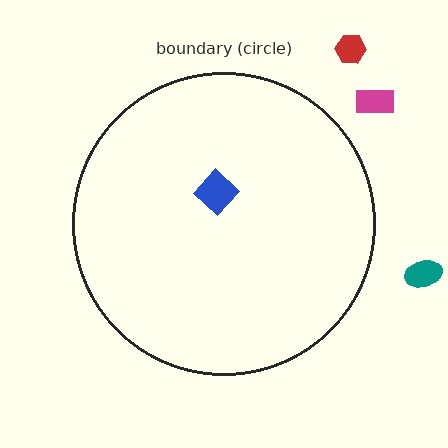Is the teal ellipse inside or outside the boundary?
Outside.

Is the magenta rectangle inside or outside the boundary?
Outside.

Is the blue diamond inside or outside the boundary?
Inside.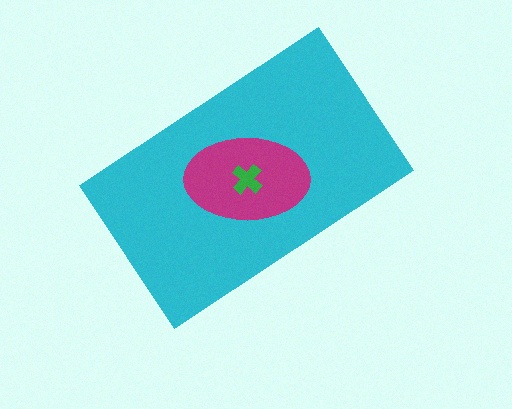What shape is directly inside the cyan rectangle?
The magenta ellipse.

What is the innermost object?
The green cross.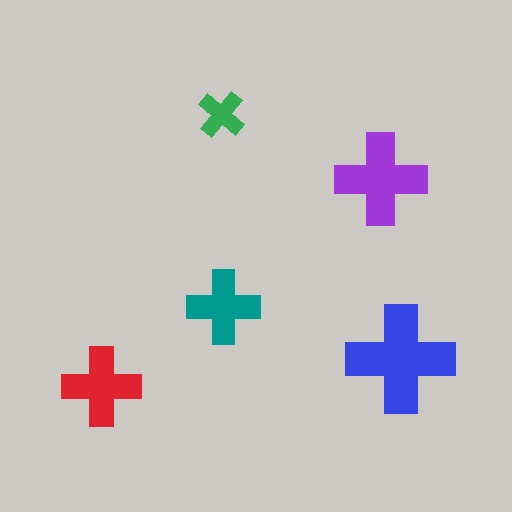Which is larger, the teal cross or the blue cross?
The blue one.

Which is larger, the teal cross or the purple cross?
The purple one.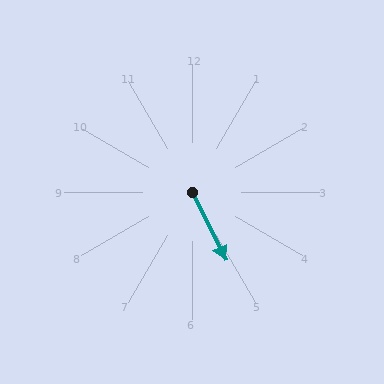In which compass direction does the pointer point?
Southeast.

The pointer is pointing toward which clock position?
Roughly 5 o'clock.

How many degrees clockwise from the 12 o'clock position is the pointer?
Approximately 153 degrees.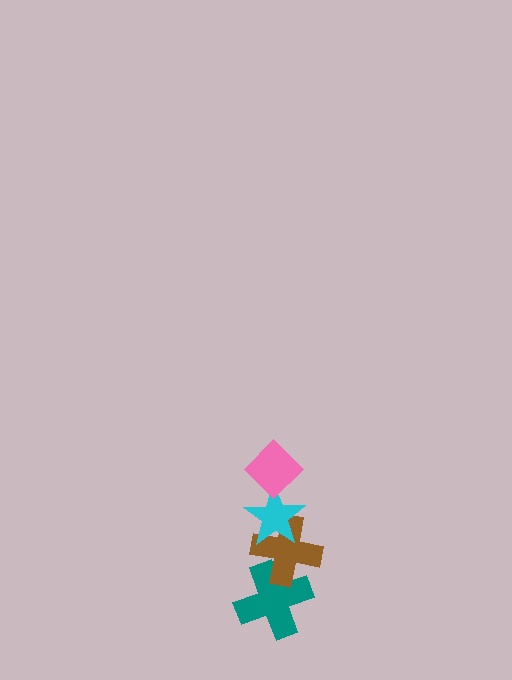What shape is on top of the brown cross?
The cyan star is on top of the brown cross.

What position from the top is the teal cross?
The teal cross is 4th from the top.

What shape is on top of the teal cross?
The brown cross is on top of the teal cross.